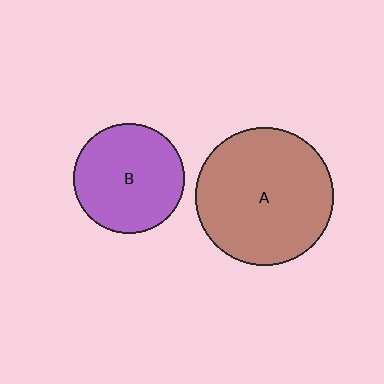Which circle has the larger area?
Circle A (brown).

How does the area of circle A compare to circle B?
Approximately 1.6 times.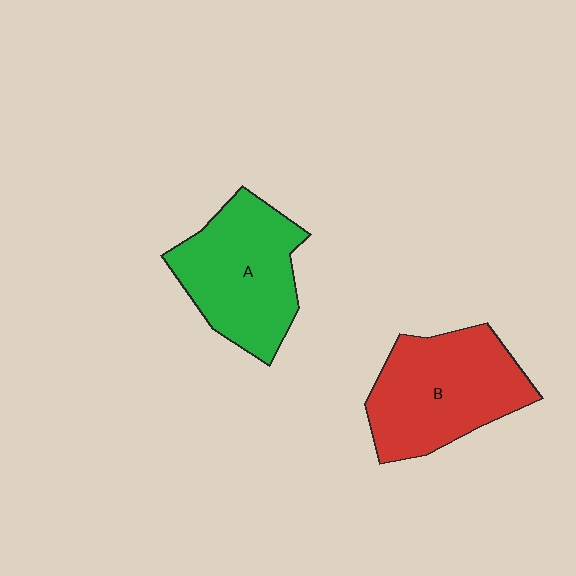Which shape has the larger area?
Shape B (red).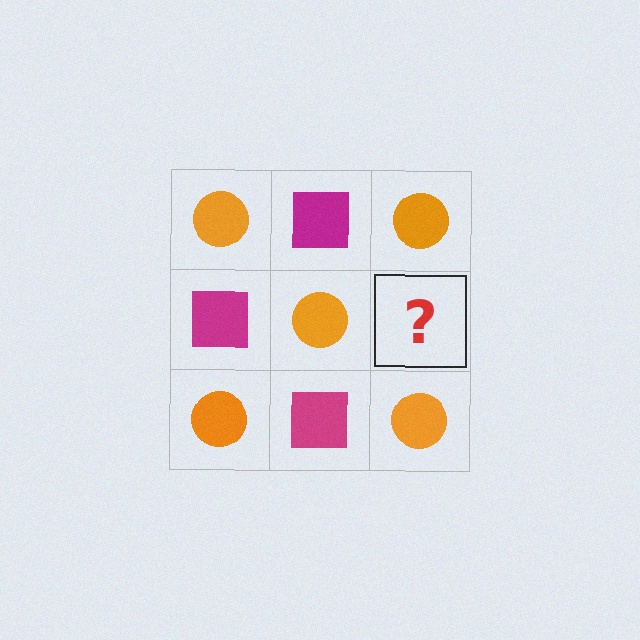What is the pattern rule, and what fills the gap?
The rule is that it alternates orange circle and magenta square in a checkerboard pattern. The gap should be filled with a magenta square.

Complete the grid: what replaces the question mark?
The question mark should be replaced with a magenta square.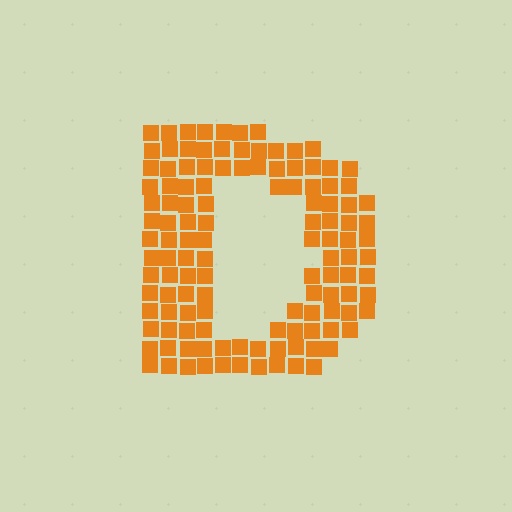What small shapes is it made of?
It is made of small squares.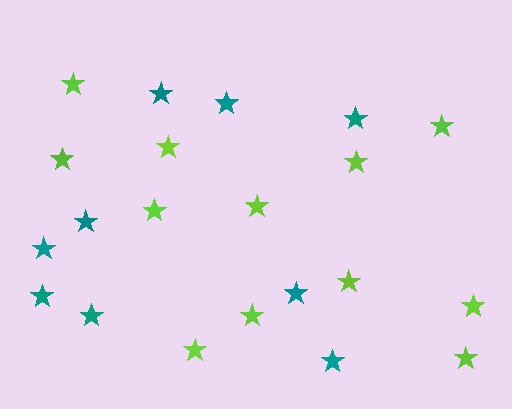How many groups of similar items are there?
There are 2 groups: one group of lime stars (12) and one group of teal stars (9).